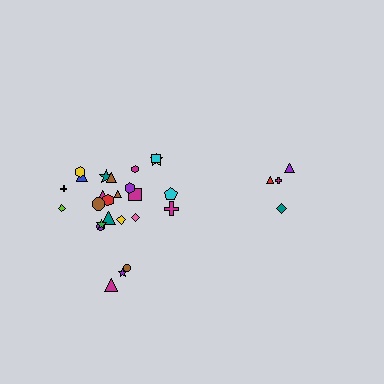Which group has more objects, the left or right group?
The left group.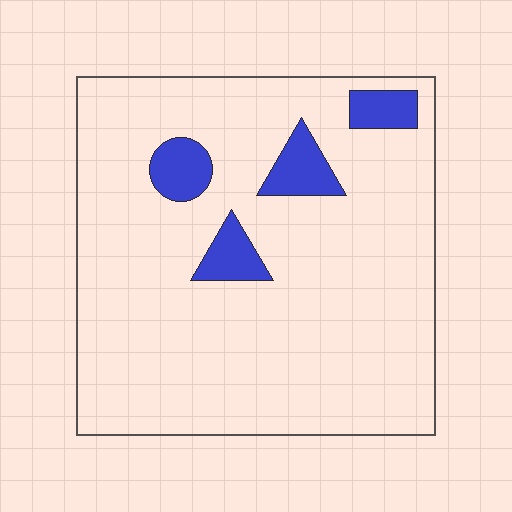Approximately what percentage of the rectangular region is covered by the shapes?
Approximately 10%.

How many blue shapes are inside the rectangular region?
4.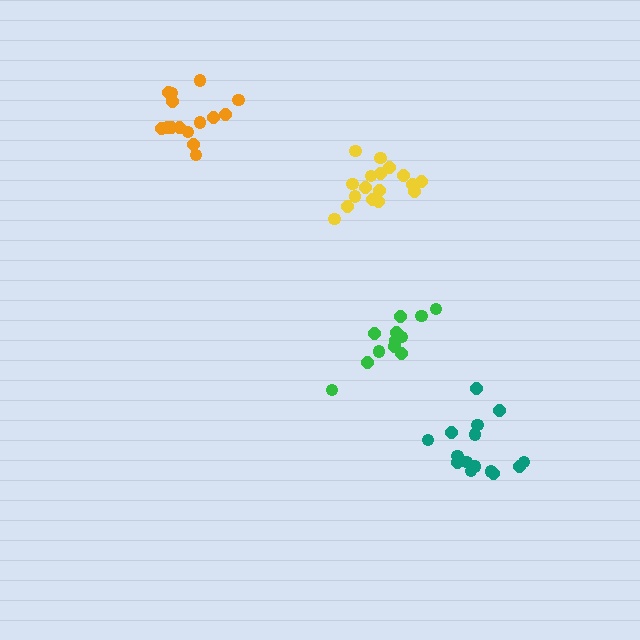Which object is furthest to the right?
The teal cluster is rightmost.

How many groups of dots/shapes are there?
There are 4 groups.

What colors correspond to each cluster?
The clusters are colored: green, orange, teal, yellow.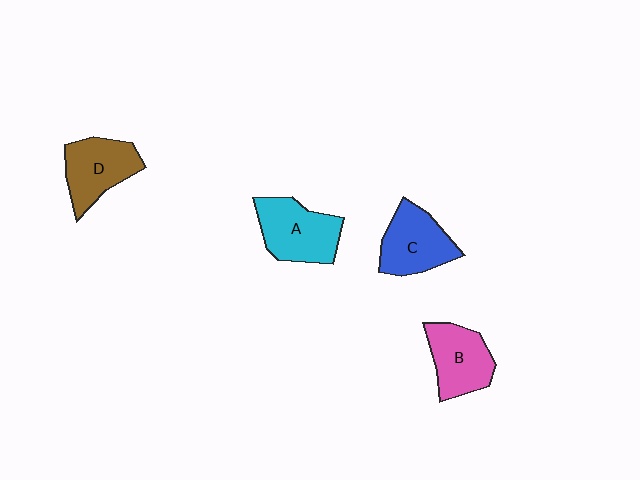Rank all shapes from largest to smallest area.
From largest to smallest: A (cyan), C (blue), D (brown), B (pink).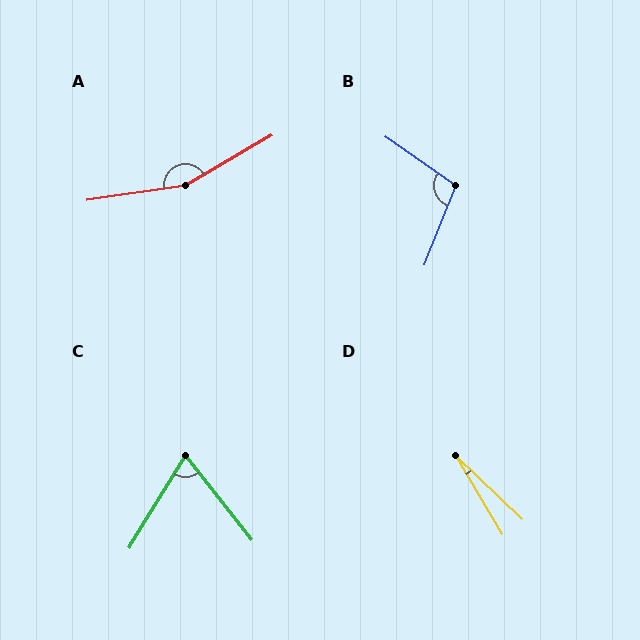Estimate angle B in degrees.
Approximately 103 degrees.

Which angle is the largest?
A, at approximately 158 degrees.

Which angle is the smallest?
D, at approximately 16 degrees.